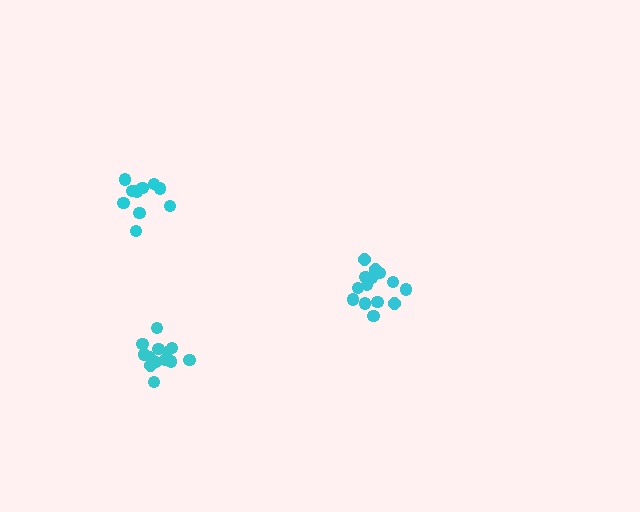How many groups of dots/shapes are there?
There are 3 groups.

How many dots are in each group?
Group 1: 14 dots, Group 2: 10 dots, Group 3: 14 dots (38 total).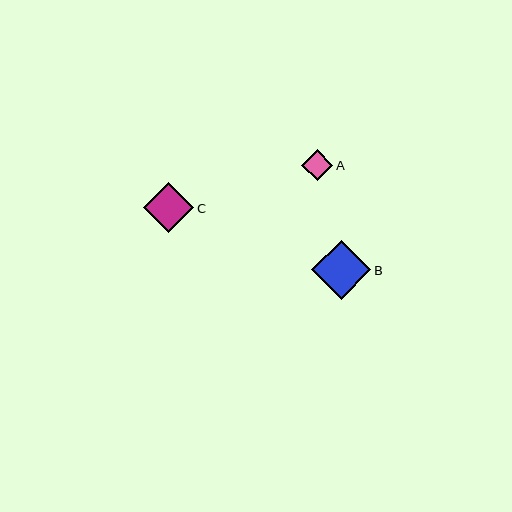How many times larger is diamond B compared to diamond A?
Diamond B is approximately 1.9 times the size of diamond A.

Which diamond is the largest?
Diamond B is the largest with a size of approximately 59 pixels.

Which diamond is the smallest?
Diamond A is the smallest with a size of approximately 31 pixels.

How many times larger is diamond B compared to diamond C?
Diamond B is approximately 1.2 times the size of diamond C.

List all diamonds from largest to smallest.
From largest to smallest: B, C, A.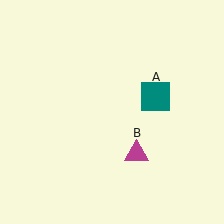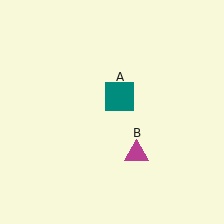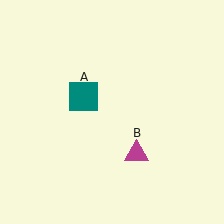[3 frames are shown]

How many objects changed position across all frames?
1 object changed position: teal square (object A).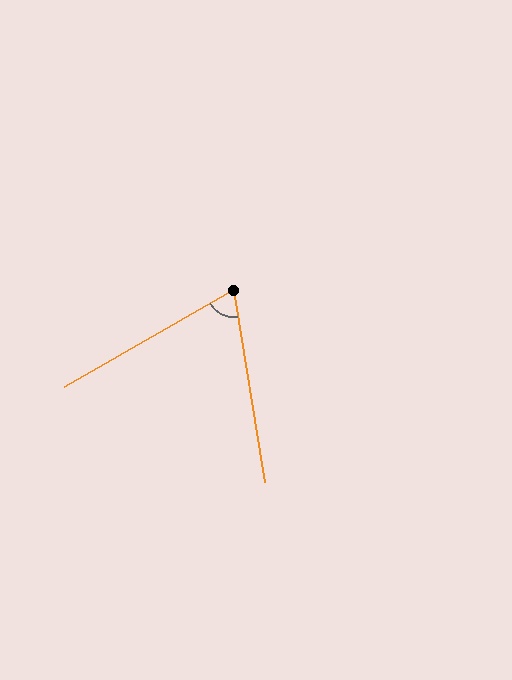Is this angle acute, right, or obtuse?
It is acute.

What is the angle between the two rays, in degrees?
Approximately 69 degrees.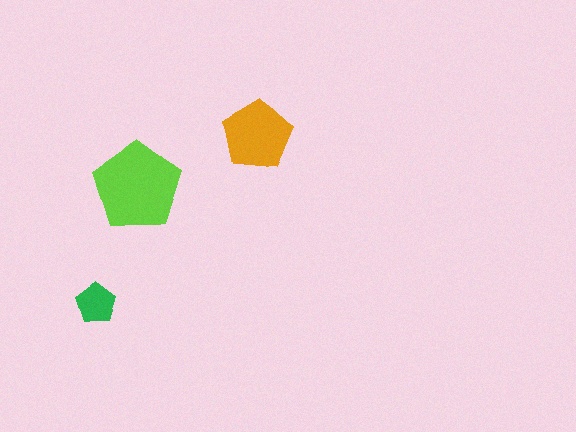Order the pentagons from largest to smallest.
the lime one, the orange one, the green one.